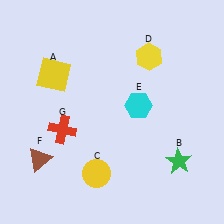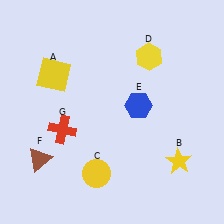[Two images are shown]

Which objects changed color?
B changed from green to yellow. E changed from cyan to blue.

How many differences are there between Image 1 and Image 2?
There are 2 differences between the two images.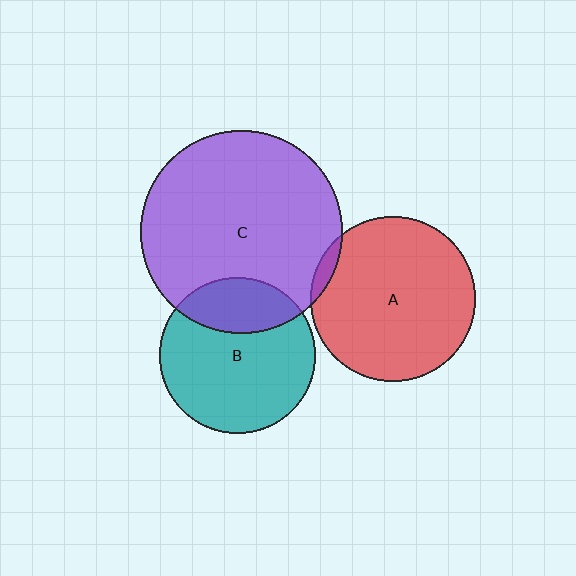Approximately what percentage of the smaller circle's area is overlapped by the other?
Approximately 25%.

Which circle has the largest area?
Circle C (purple).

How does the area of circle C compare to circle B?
Approximately 1.7 times.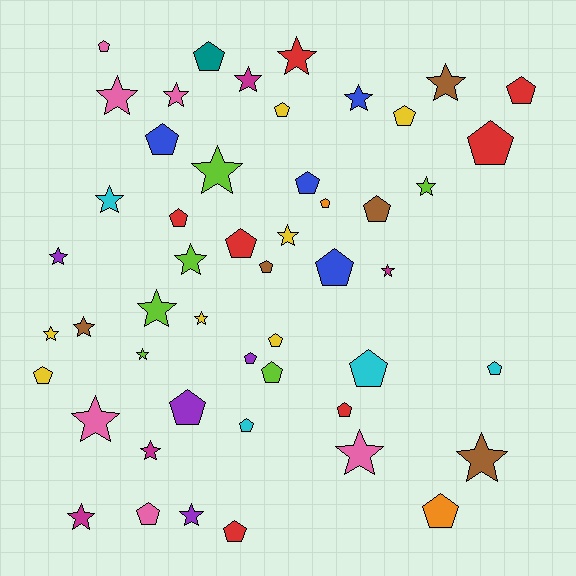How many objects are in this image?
There are 50 objects.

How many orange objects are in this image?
There are 2 orange objects.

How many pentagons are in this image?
There are 26 pentagons.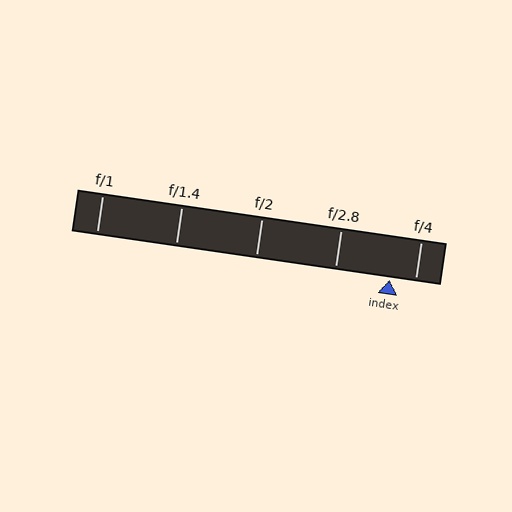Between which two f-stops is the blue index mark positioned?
The index mark is between f/2.8 and f/4.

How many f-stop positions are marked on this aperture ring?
There are 5 f-stop positions marked.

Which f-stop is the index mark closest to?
The index mark is closest to f/4.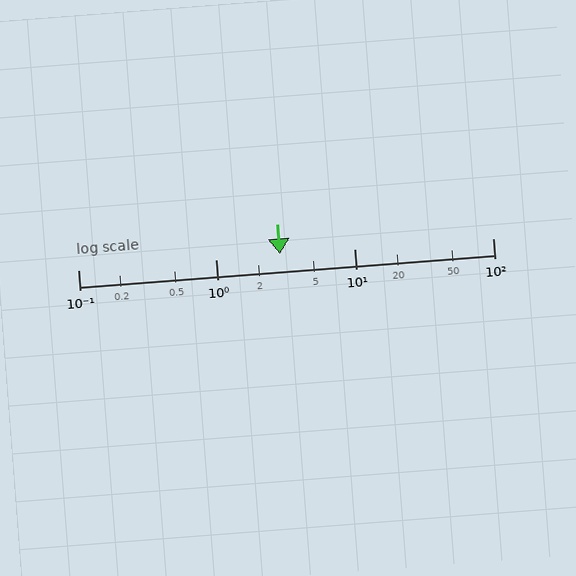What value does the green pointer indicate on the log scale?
The pointer indicates approximately 2.9.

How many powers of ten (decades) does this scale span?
The scale spans 3 decades, from 0.1 to 100.